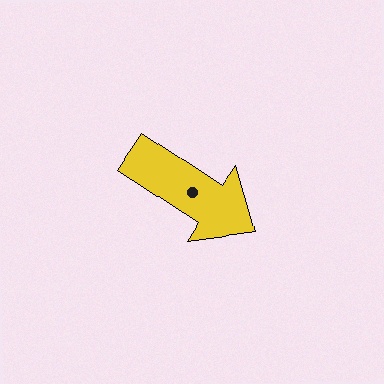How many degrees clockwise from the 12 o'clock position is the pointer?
Approximately 123 degrees.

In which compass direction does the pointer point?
Southeast.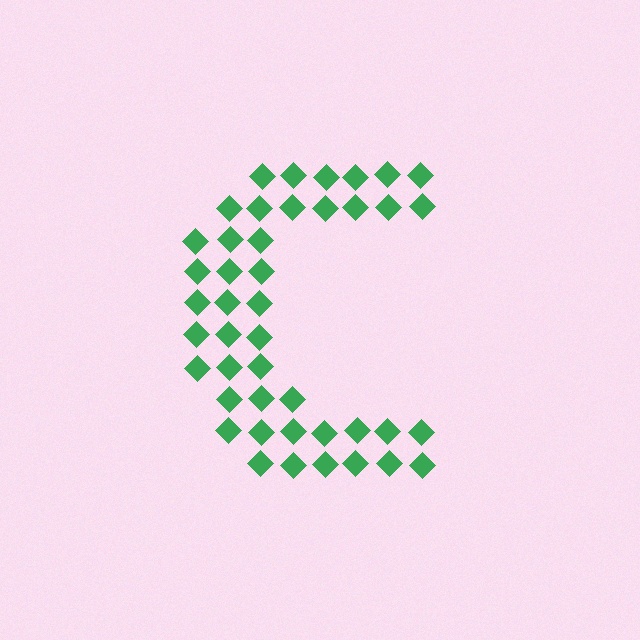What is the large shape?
The large shape is the letter C.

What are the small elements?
The small elements are diamonds.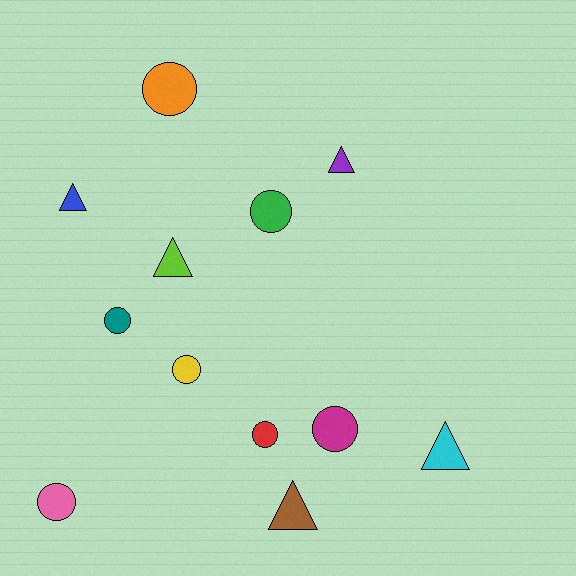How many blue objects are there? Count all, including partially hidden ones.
There is 1 blue object.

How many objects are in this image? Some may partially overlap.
There are 12 objects.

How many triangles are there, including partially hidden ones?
There are 5 triangles.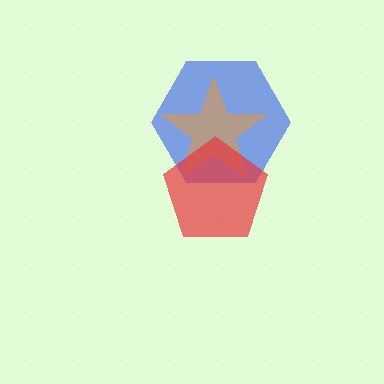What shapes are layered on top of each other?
The layered shapes are: a blue hexagon, an orange star, a red pentagon.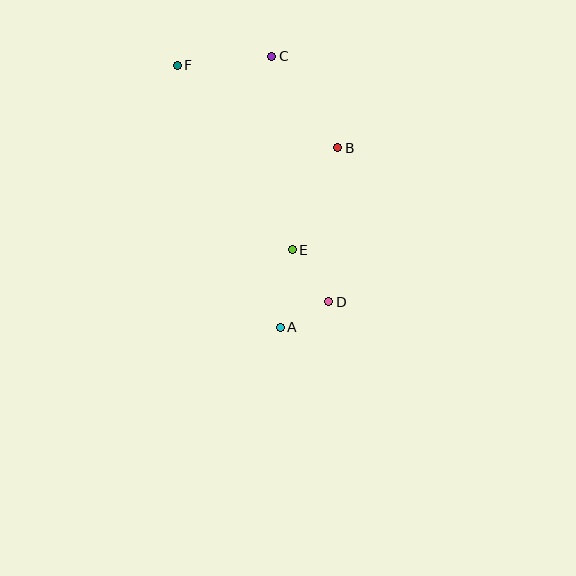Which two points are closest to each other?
Points A and D are closest to each other.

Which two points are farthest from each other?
Points A and F are farthest from each other.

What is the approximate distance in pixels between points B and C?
The distance between B and C is approximately 113 pixels.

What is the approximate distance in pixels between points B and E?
The distance between B and E is approximately 112 pixels.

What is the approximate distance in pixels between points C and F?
The distance between C and F is approximately 95 pixels.